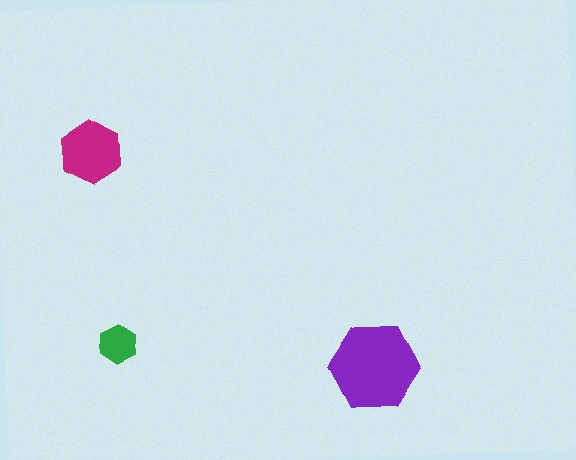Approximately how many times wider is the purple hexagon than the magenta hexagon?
About 1.5 times wider.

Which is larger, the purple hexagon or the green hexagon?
The purple one.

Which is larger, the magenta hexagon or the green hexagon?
The magenta one.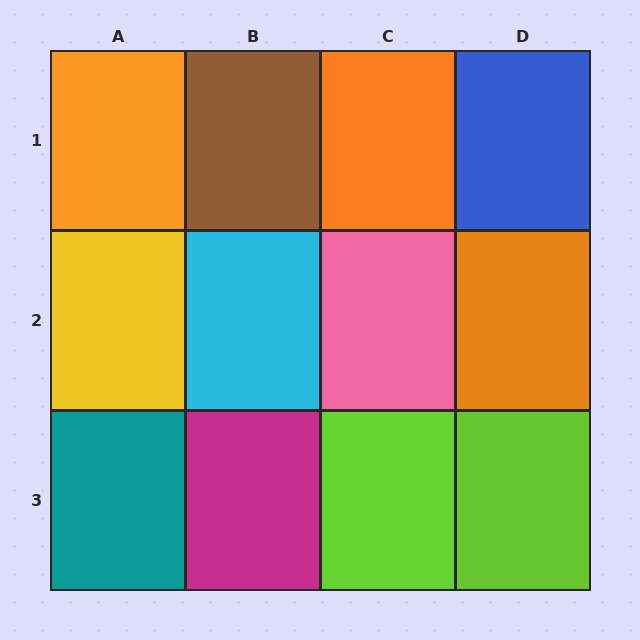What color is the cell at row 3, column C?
Lime.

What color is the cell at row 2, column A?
Yellow.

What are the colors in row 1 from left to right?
Orange, brown, orange, blue.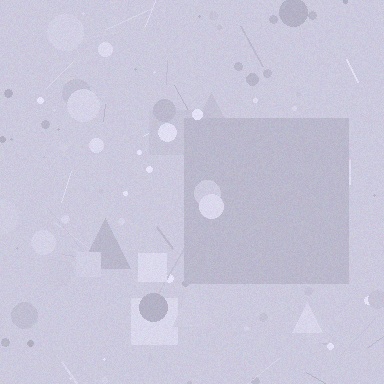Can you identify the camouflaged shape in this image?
The camouflaged shape is a square.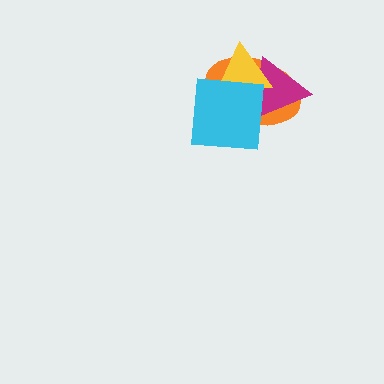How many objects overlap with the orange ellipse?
3 objects overlap with the orange ellipse.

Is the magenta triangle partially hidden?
Yes, it is partially covered by another shape.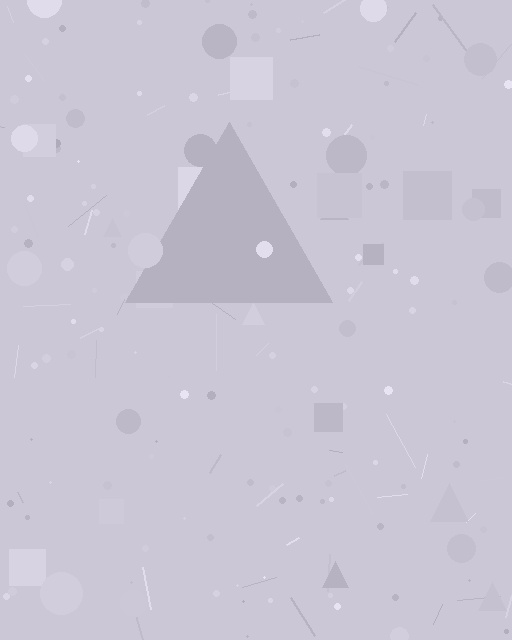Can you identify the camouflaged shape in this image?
The camouflaged shape is a triangle.